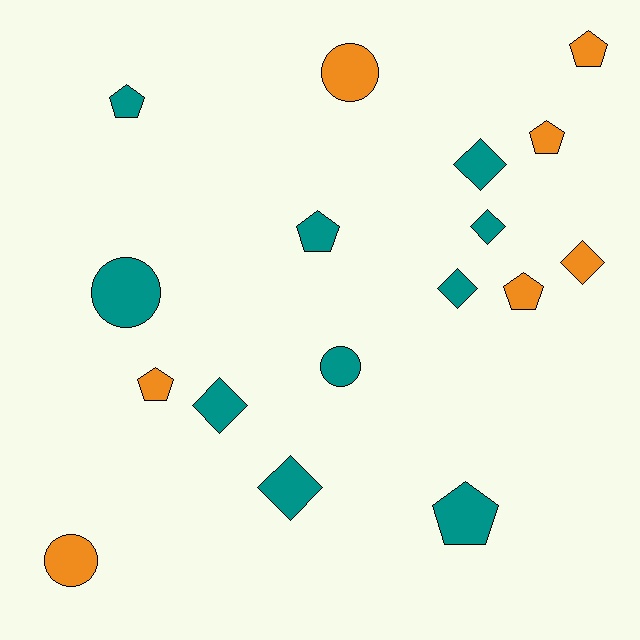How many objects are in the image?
There are 17 objects.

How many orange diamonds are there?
There is 1 orange diamond.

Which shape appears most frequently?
Pentagon, with 7 objects.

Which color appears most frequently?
Teal, with 10 objects.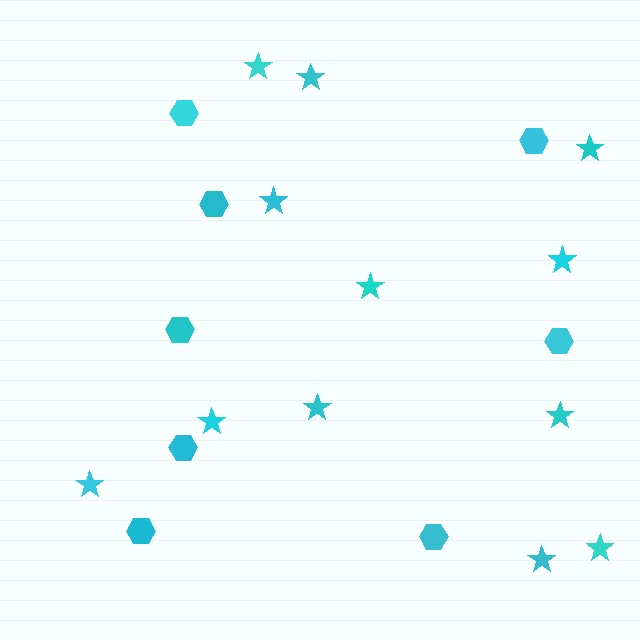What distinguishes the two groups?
There are 2 groups: one group of stars (12) and one group of hexagons (8).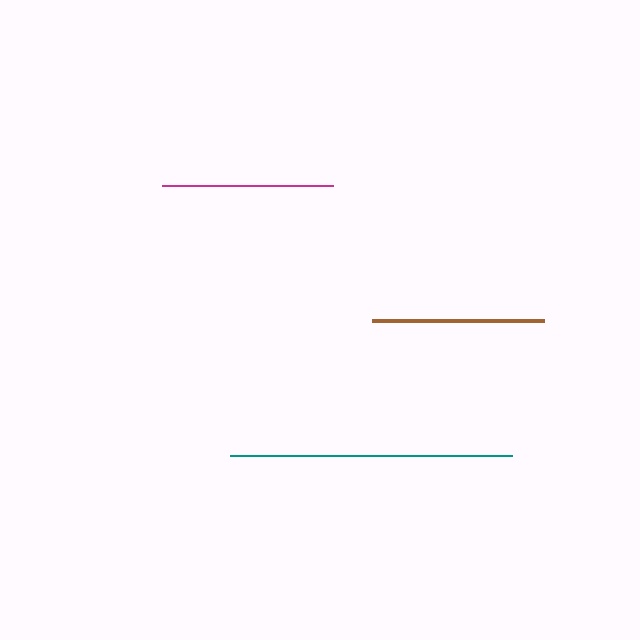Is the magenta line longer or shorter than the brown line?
The brown line is longer than the magenta line.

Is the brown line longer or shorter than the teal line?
The teal line is longer than the brown line.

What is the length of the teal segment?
The teal segment is approximately 282 pixels long.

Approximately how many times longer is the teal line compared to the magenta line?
The teal line is approximately 1.6 times the length of the magenta line.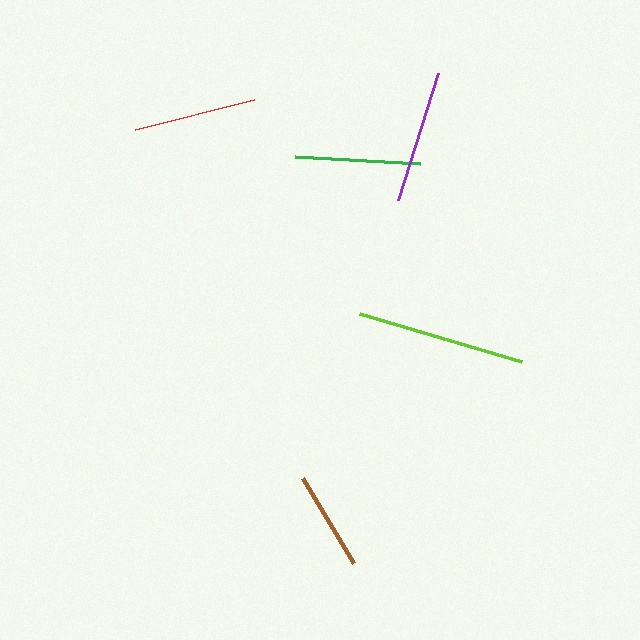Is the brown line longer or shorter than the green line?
The green line is longer than the brown line.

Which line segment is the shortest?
The brown line is the shortest at approximately 99 pixels.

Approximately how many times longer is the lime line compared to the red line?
The lime line is approximately 1.4 times the length of the red line.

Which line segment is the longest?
The lime line is the longest at approximately 169 pixels.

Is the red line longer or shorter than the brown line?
The red line is longer than the brown line.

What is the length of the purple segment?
The purple segment is approximately 133 pixels long.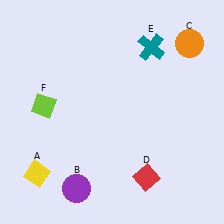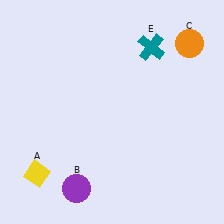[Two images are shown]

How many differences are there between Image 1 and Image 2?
There are 2 differences between the two images.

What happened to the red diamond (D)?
The red diamond (D) was removed in Image 2. It was in the bottom-right area of Image 1.